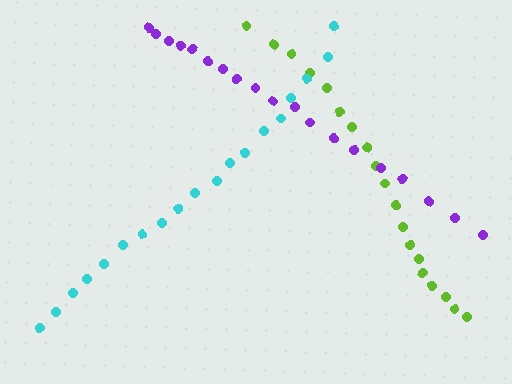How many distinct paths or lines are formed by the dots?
There are 3 distinct paths.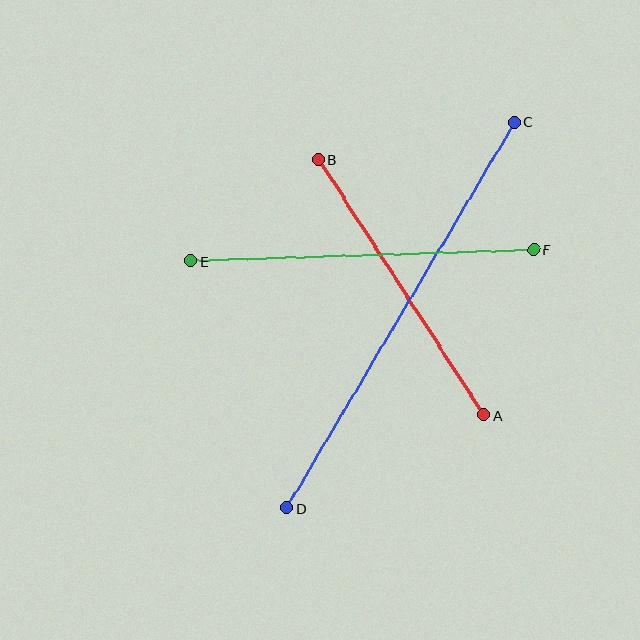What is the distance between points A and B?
The distance is approximately 304 pixels.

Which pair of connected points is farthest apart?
Points C and D are farthest apart.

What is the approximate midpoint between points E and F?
The midpoint is at approximately (362, 255) pixels.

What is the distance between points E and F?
The distance is approximately 343 pixels.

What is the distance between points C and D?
The distance is approximately 448 pixels.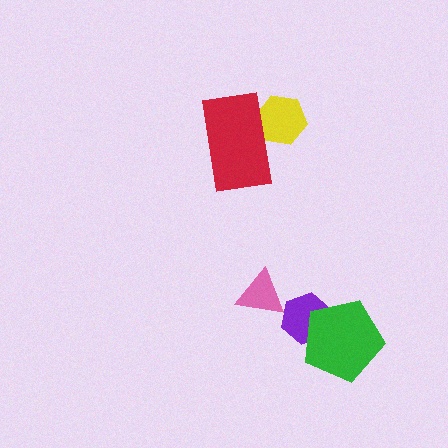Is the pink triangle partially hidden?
No, no other shape covers it.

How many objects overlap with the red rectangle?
1 object overlaps with the red rectangle.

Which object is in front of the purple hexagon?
The green pentagon is in front of the purple hexagon.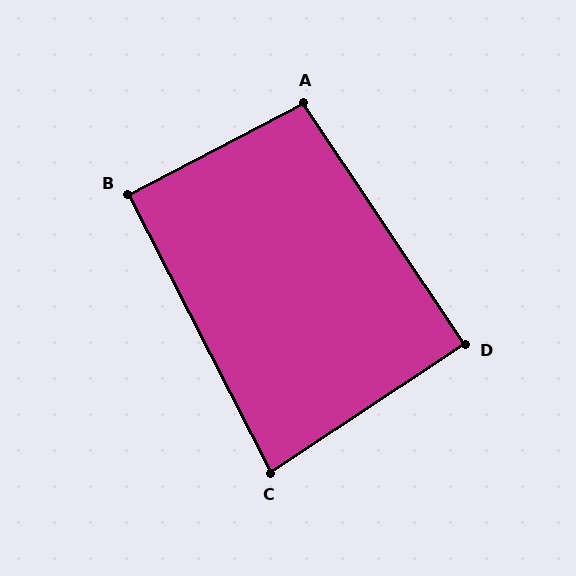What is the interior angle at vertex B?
Approximately 90 degrees (approximately right).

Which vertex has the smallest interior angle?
C, at approximately 84 degrees.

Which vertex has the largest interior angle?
A, at approximately 96 degrees.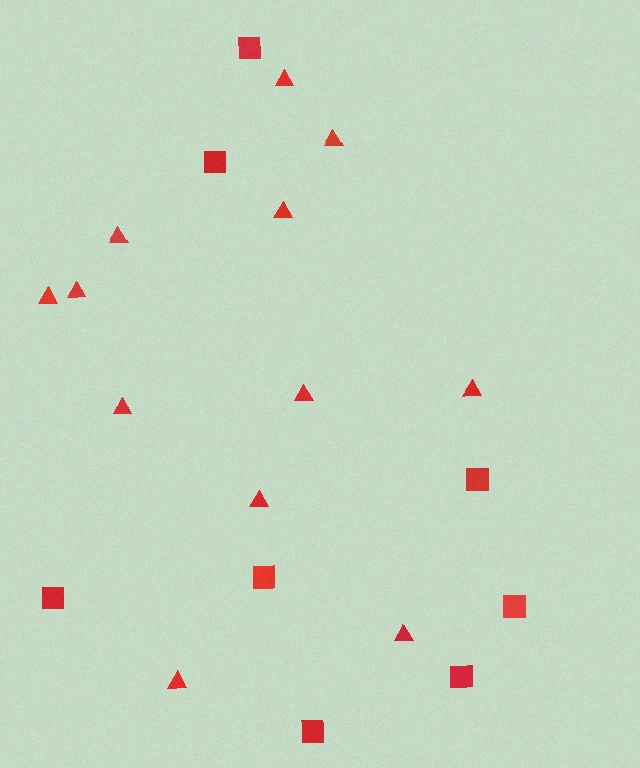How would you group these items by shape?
There are 2 groups: one group of squares (8) and one group of triangles (12).